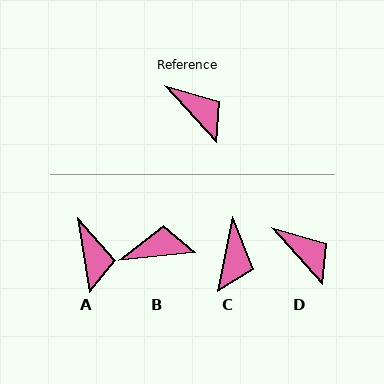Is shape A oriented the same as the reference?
No, it is off by about 33 degrees.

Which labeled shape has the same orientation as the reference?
D.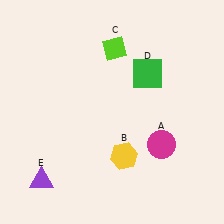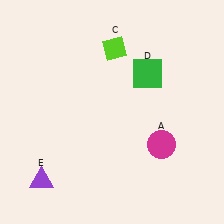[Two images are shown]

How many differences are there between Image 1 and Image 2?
There is 1 difference between the two images.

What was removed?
The yellow hexagon (B) was removed in Image 2.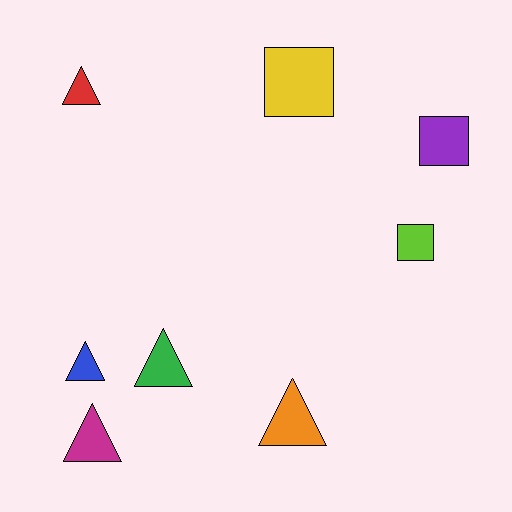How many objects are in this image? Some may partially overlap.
There are 8 objects.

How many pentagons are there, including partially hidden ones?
There are no pentagons.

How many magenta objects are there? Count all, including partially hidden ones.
There is 1 magenta object.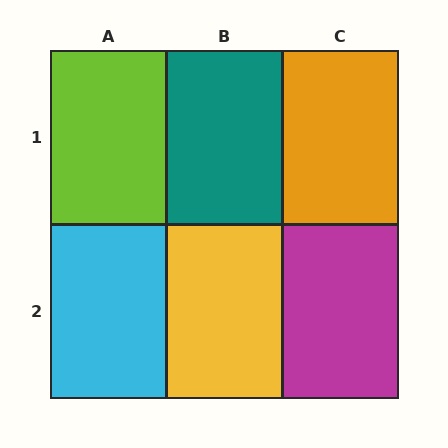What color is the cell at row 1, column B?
Teal.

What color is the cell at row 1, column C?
Orange.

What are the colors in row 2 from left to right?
Cyan, yellow, magenta.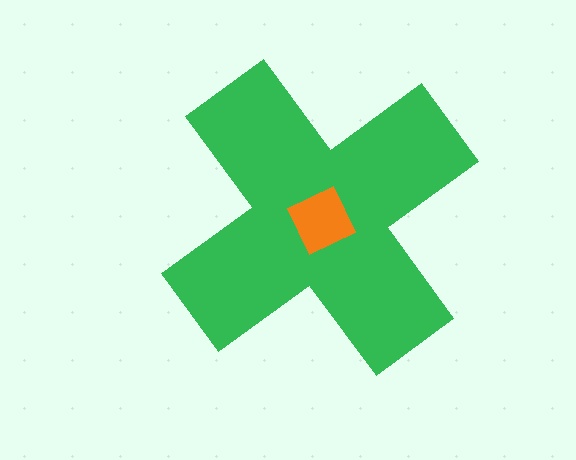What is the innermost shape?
The orange diamond.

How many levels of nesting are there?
2.